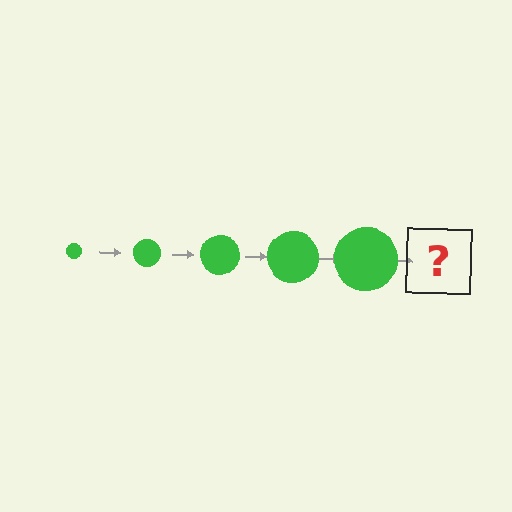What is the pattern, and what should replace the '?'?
The pattern is that the circle gets progressively larger each step. The '?' should be a green circle, larger than the previous one.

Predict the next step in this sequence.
The next step is a green circle, larger than the previous one.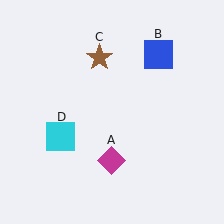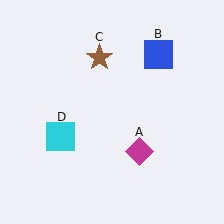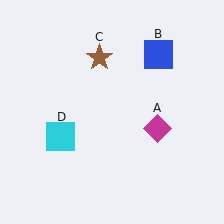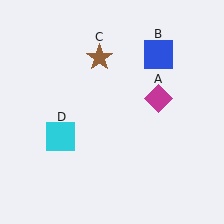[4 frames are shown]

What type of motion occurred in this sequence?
The magenta diamond (object A) rotated counterclockwise around the center of the scene.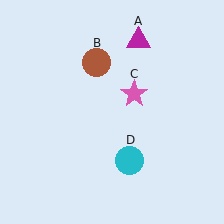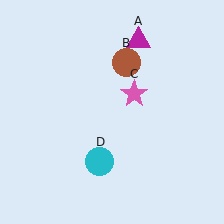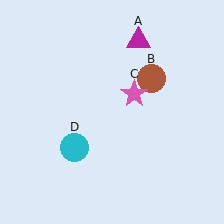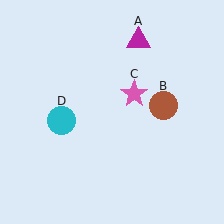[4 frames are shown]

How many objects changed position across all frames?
2 objects changed position: brown circle (object B), cyan circle (object D).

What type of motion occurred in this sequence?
The brown circle (object B), cyan circle (object D) rotated clockwise around the center of the scene.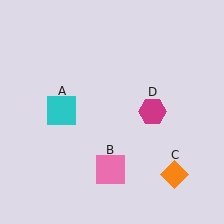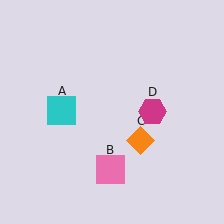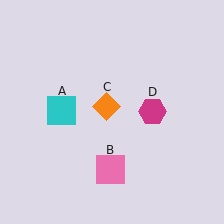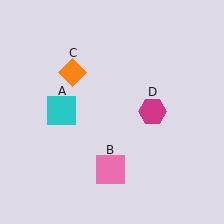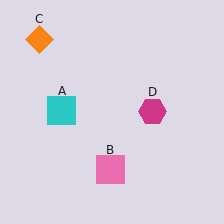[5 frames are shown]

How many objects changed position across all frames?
1 object changed position: orange diamond (object C).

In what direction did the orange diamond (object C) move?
The orange diamond (object C) moved up and to the left.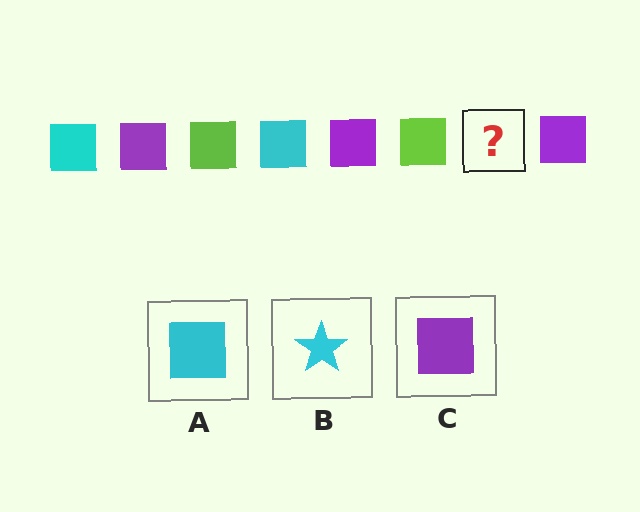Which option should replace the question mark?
Option A.